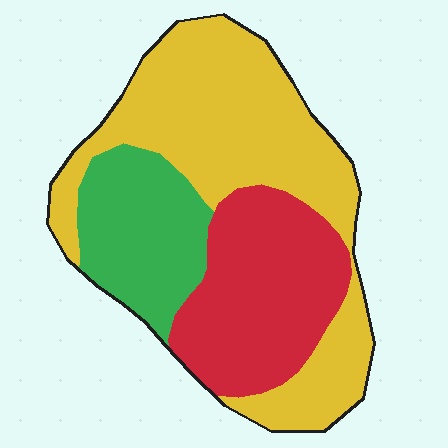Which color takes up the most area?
Yellow, at roughly 50%.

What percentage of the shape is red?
Red covers roughly 30% of the shape.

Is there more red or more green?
Red.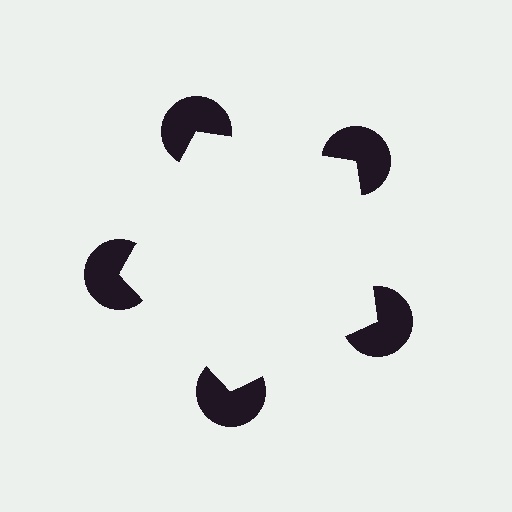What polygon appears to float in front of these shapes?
An illusory pentagon — its edges are inferred from the aligned wedge cuts in the pac-man discs, not physically drawn.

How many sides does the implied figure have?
5 sides.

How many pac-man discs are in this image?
There are 5 — one at each vertex of the illusory pentagon.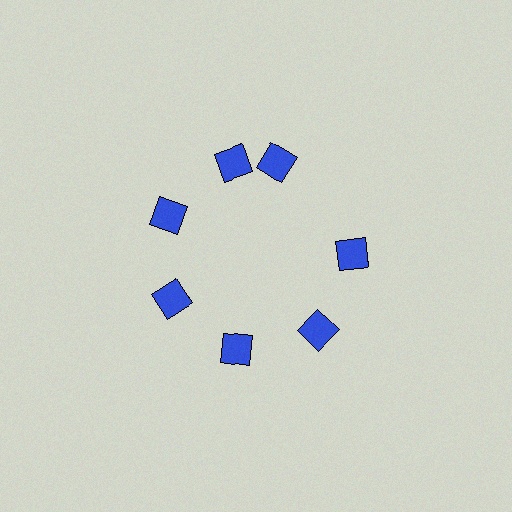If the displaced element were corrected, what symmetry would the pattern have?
It would have 7-fold rotational symmetry — the pattern would map onto itself every 51 degrees.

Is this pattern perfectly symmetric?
No. The 7 blue diamonds are arranged in a ring, but one element near the 1 o'clock position is rotated out of alignment along the ring, breaking the 7-fold rotational symmetry.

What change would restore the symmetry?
The symmetry would be restored by rotating it back into even spacing with its neighbors so that all 7 diamonds sit at equal angles and equal distance from the center.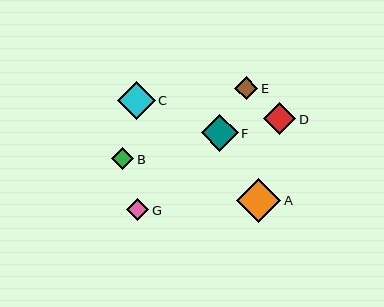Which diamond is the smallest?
Diamond G is the smallest with a size of approximately 22 pixels.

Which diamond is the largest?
Diamond A is the largest with a size of approximately 44 pixels.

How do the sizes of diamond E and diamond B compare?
Diamond E and diamond B are approximately the same size.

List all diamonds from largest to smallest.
From largest to smallest: A, C, F, D, E, B, G.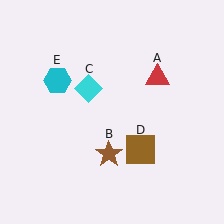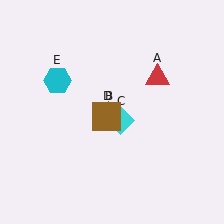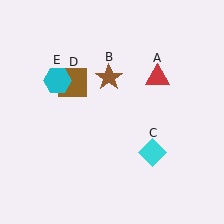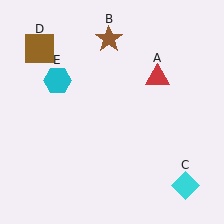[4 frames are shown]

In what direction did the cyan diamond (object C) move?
The cyan diamond (object C) moved down and to the right.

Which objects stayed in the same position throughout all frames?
Red triangle (object A) and cyan hexagon (object E) remained stationary.